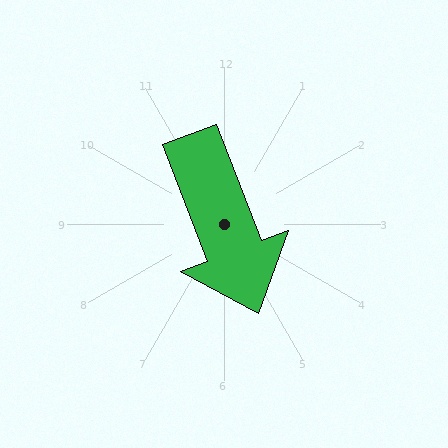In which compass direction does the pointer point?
South.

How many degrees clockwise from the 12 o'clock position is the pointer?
Approximately 159 degrees.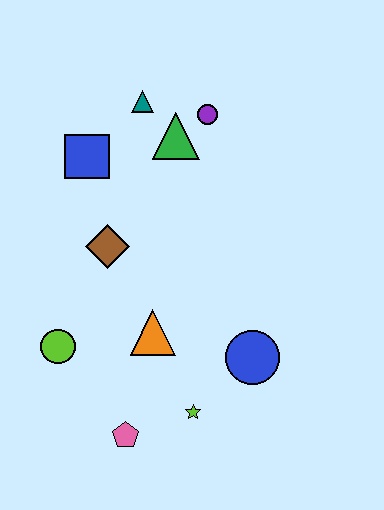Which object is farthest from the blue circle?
The teal triangle is farthest from the blue circle.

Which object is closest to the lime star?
The pink pentagon is closest to the lime star.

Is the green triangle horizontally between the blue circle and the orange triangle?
Yes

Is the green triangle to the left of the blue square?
No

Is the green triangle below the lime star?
No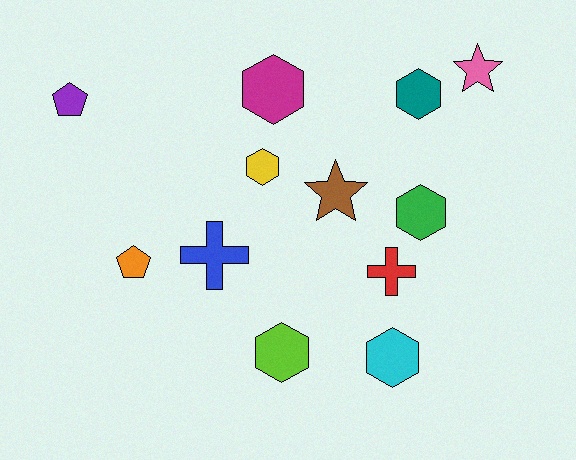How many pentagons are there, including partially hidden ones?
There are 2 pentagons.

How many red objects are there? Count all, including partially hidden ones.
There is 1 red object.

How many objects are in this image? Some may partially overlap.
There are 12 objects.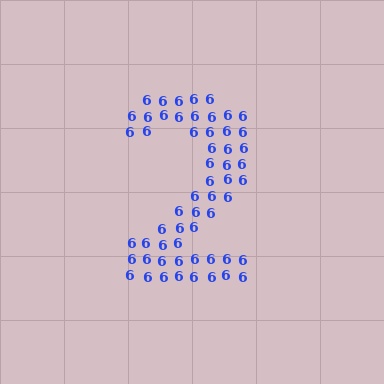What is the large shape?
The large shape is the digit 2.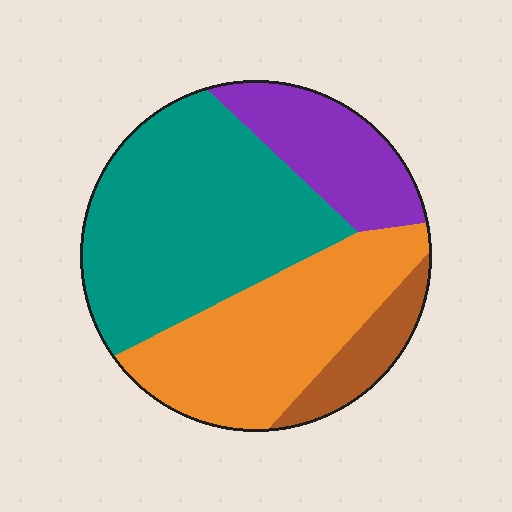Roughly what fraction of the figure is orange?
Orange takes up about one third (1/3) of the figure.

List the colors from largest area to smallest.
From largest to smallest: teal, orange, purple, brown.